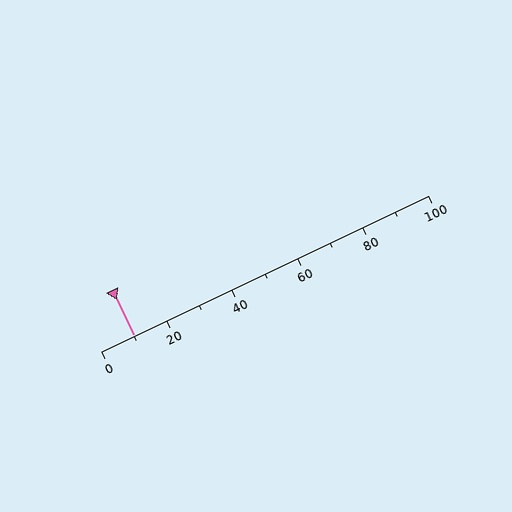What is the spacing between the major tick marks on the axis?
The major ticks are spaced 20 apart.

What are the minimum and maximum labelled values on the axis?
The axis runs from 0 to 100.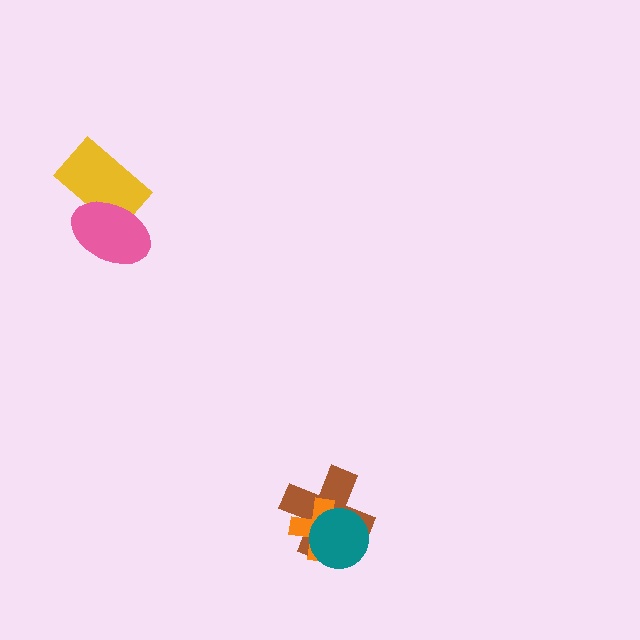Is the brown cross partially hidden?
Yes, it is partially covered by another shape.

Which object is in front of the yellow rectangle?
The pink ellipse is in front of the yellow rectangle.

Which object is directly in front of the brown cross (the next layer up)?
The orange cross is directly in front of the brown cross.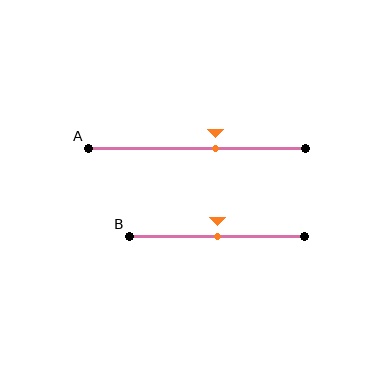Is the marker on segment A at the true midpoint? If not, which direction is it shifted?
No, the marker on segment A is shifted to the right by about 9% of the segment length.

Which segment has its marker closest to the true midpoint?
Segment B has its marker closest to the true midpoint.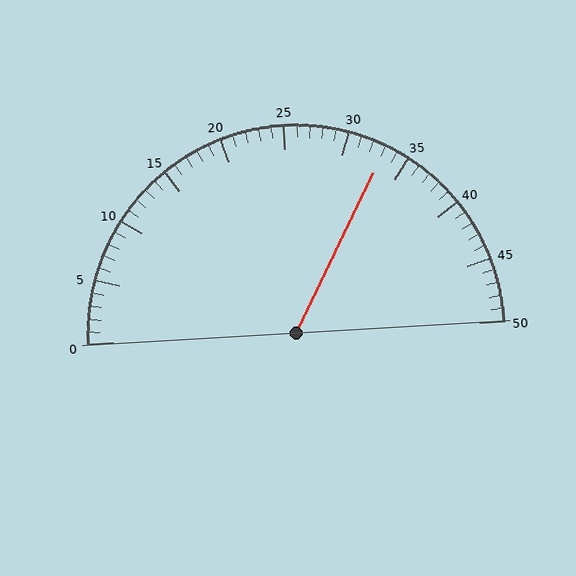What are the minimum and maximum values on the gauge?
The gauge ranges from 0 to 50.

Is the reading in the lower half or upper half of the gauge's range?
The reading is in the upper half of the range (0 to 50).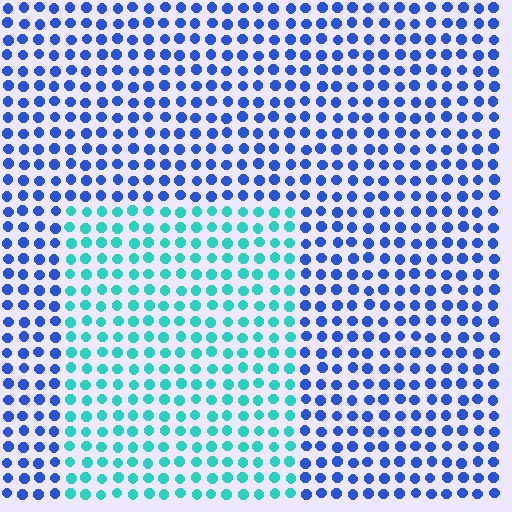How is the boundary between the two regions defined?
The boundary is defined purely by a slight shift in hue (about 52 degrees). Spacing, size, and orientation are identical on both sides.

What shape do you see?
I see a rectangle.